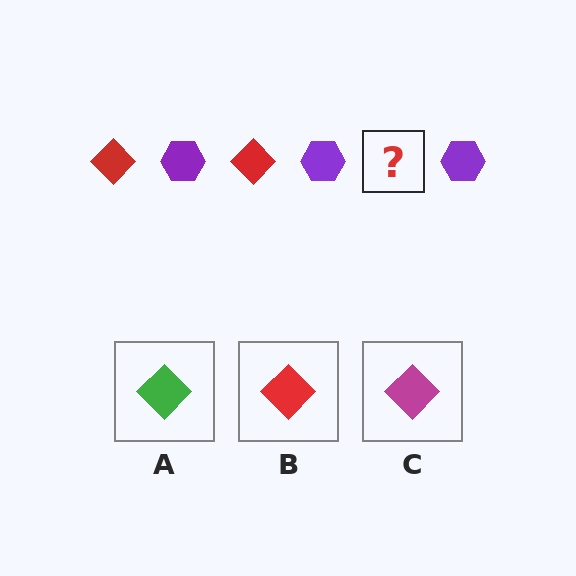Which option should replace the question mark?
Option B.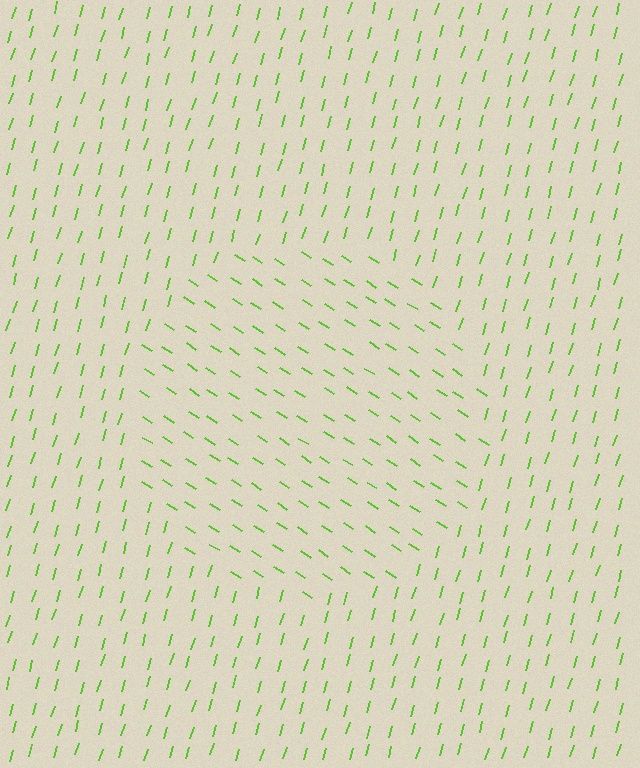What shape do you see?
I see a circle.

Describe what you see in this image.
The image is filled with small lime line segments. A circle region in the image has lines oriented differently from the surrounding lines, creating a visible texture boundary.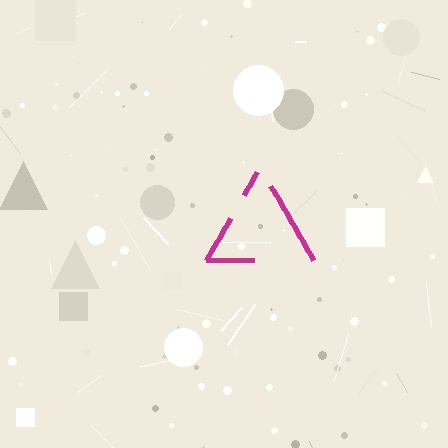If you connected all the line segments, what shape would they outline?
They would outline a triangle.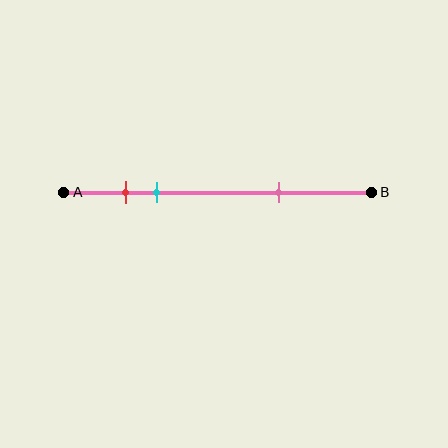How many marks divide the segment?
There are 3 marks dividing the segment.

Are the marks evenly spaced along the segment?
No, the marks are not evenly spaced.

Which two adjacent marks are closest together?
The red and cyan marks are the closest adjacent pair.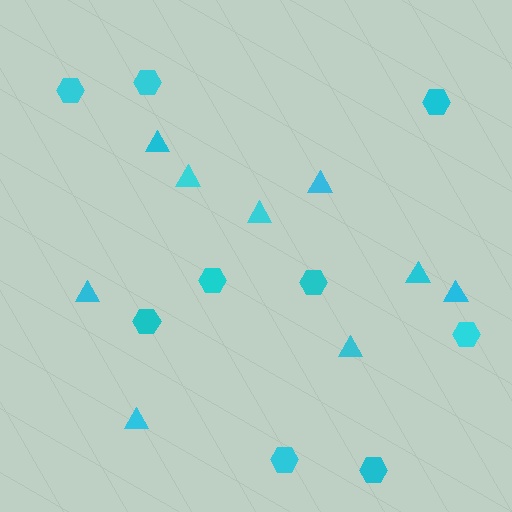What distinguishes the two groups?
There are 2 groups: one group of triangles (9) and one group of hexagons (9).